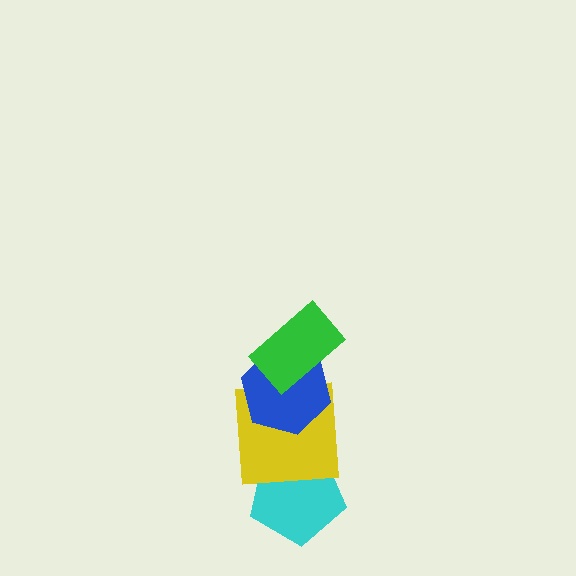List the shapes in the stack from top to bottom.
From top to bottom: the green rectangle, the blue hexagon, the yellow square, the cyan pentagon.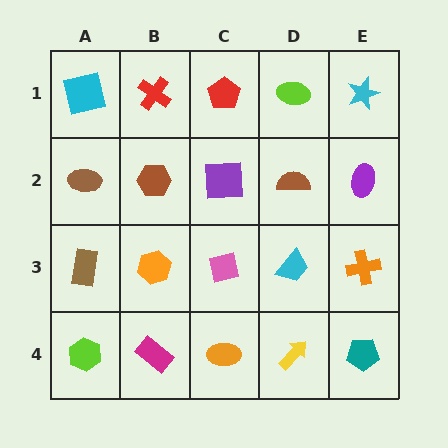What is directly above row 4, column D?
A cyan trapezoid.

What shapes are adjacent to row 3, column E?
A purple ellipse (row 2, column E), a teal pentagon (row 4, column E), a cyan trapezoid (row 3, column D).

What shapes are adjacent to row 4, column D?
A cyan trapezoid (row 3, column D), an orange ellipse (row 4, column C), a teal pentagon (row 4, column E).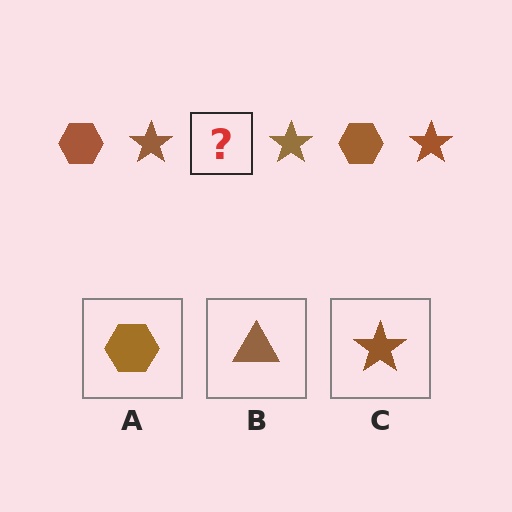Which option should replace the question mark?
Option A.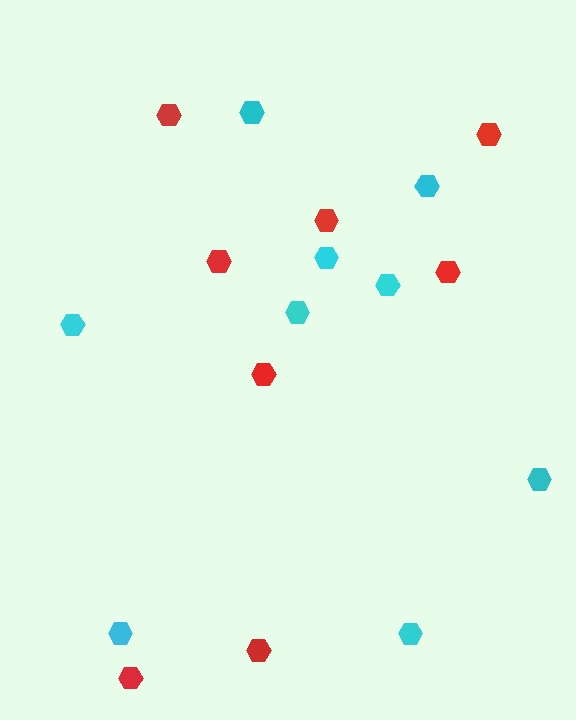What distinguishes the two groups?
There are 2 groups: one group of red hexagons (8) and one group of cyan hexagons (9).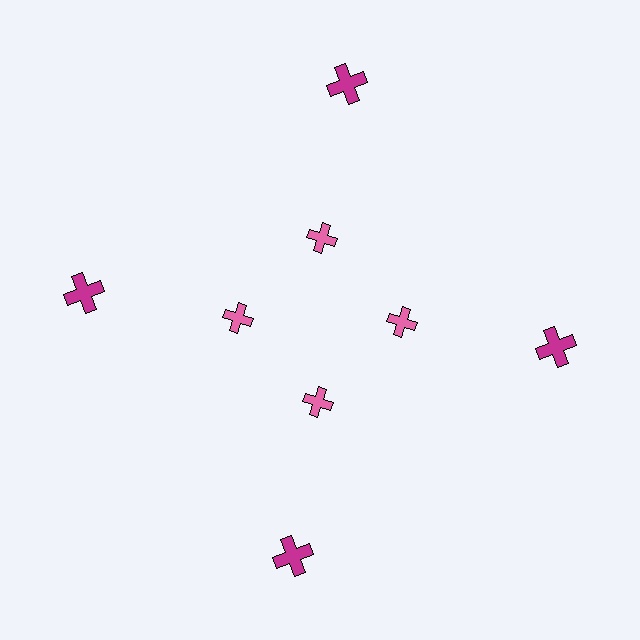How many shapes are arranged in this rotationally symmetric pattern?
There are 8 shapes, arranged in 4 groups of 2.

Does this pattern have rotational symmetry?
Yes, this pattern has 4-fold rotational symmetry. It looks the same after rotating 90 degrees around the center.